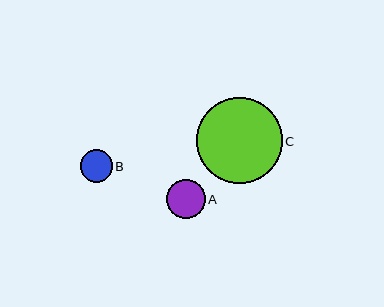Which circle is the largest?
Circle C is the largest with a size of approximately 86 pixels.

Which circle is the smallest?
Circle B is the smallest with a size of approximately 32 pixels.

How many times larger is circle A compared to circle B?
Circle A is approximately 1.2 times the size of circle B.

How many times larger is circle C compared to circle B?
Circle C is approximately 2.7 times the size of circle B.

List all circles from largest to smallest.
From largest to smallest: C, A, B.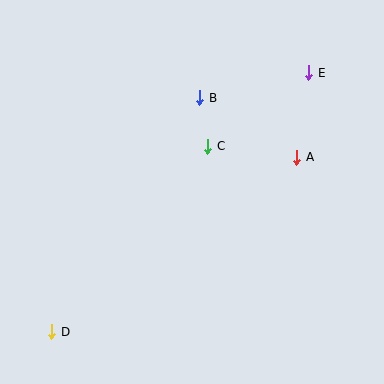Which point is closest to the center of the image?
Point C at (208, 146) is closest to the center.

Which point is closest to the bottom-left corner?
Point D is closest to the bottom-left corner.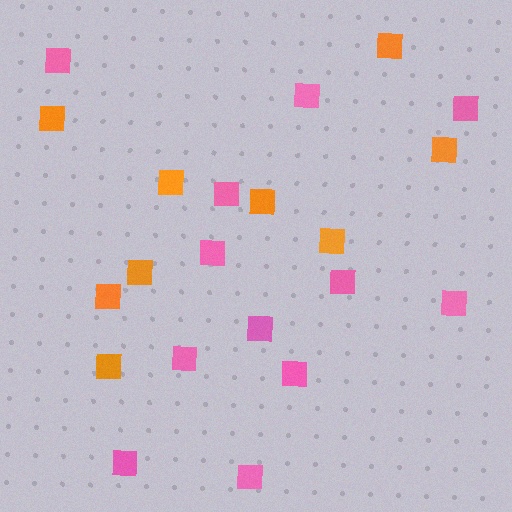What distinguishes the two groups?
There are 2 groups: one group of orange squares (9) and one group of pink squares (12).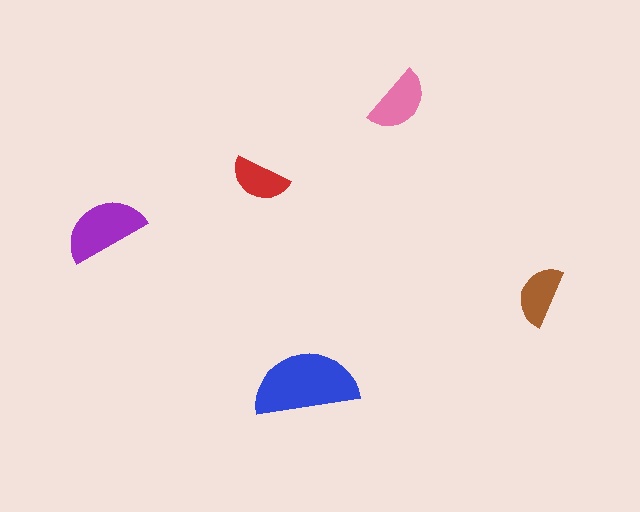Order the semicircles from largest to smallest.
the blue one, the purple one, the pink one, the brown one, the red one.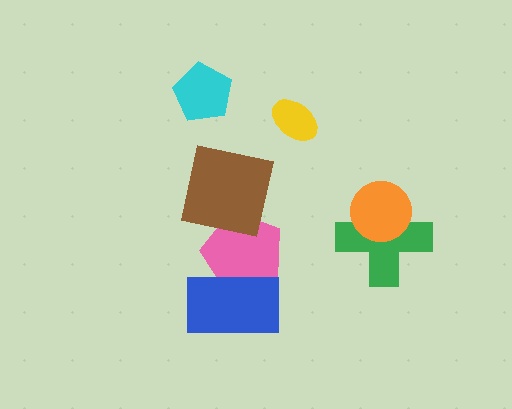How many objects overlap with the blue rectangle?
1 object overlaps with the blue rectangle.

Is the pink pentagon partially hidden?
Yes, it is partially covered by another shape.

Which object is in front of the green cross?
The orange circle is in front of the green cross.